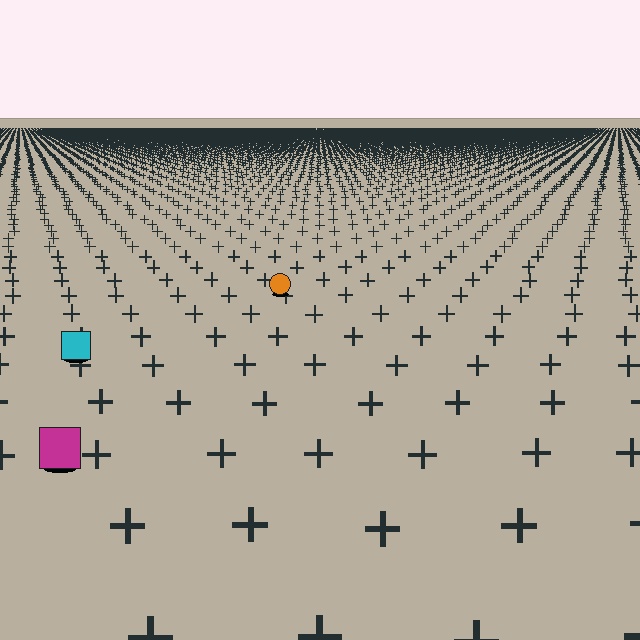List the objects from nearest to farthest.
From nearest to farthest: the magenta square, the cyan square, the orange circle.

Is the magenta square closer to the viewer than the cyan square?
Yes. The magenta square is closer — you can tell from the texture gradient: the ground texture is coarser near it.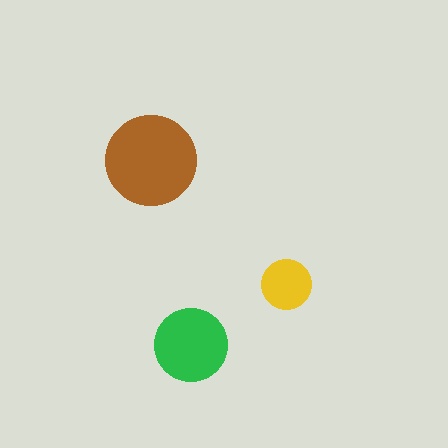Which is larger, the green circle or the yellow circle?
The green one.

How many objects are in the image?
There are 3 objects in the image.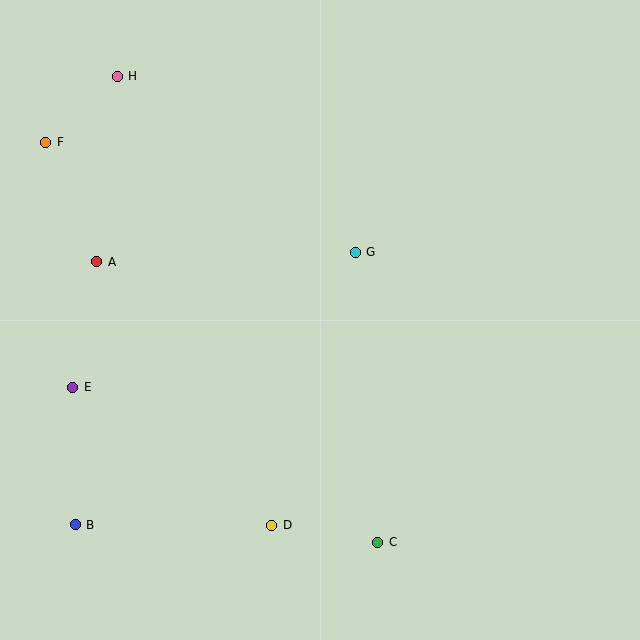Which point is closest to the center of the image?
Point G at (355, 252) is closest to the center.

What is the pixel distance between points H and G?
The distance between H and G is 296 pixels.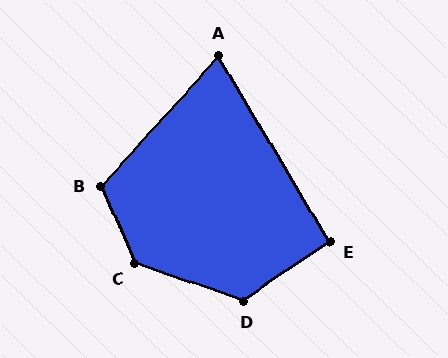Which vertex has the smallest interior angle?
A, at approximately 73 degrees.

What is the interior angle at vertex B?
Approximately 114 degrees (obtuse).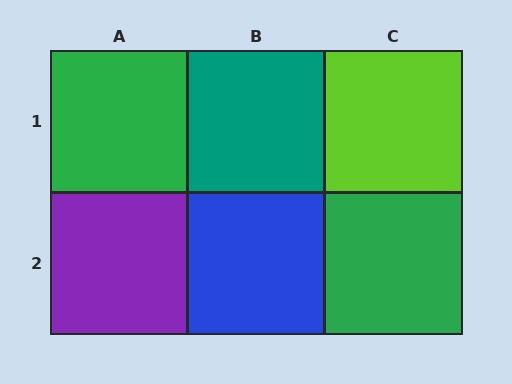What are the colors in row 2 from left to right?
Purple, blue, green.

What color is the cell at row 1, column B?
Teal.